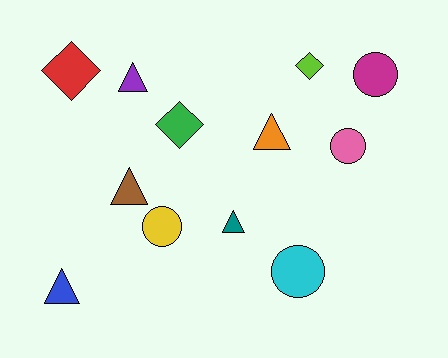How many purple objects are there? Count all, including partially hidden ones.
There is 1 purple object.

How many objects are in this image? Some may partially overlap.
There are 12 objects.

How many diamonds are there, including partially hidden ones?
There are 3 diamonds.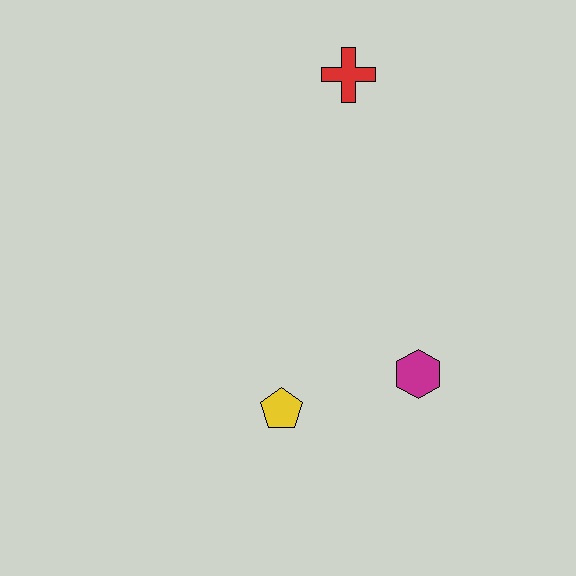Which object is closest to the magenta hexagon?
The yellow pentagon is closest to the magenta hexagon.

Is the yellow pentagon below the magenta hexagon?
Yes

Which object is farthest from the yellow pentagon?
The red cross is farthest from the yellow pentagon.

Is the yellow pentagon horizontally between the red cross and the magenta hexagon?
No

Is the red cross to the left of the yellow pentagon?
No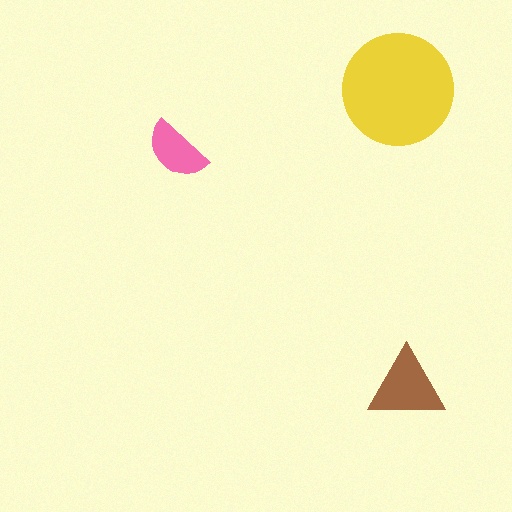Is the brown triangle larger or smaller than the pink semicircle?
Larger.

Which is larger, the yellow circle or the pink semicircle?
The yellow circle.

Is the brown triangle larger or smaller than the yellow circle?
Smaller.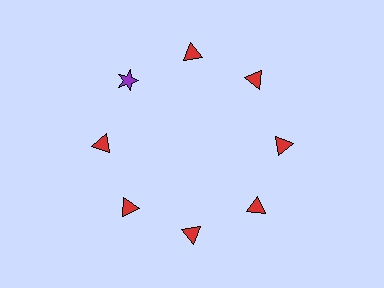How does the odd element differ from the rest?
It differs in both color (purple instead of red) and shape (star instead of triangle).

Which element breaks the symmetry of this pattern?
The purple star at roughly the 10 o'clock position breaks the symmetry. All other shapes are red triangles.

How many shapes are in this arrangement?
There are 8 shapes arranged in a ring pattern.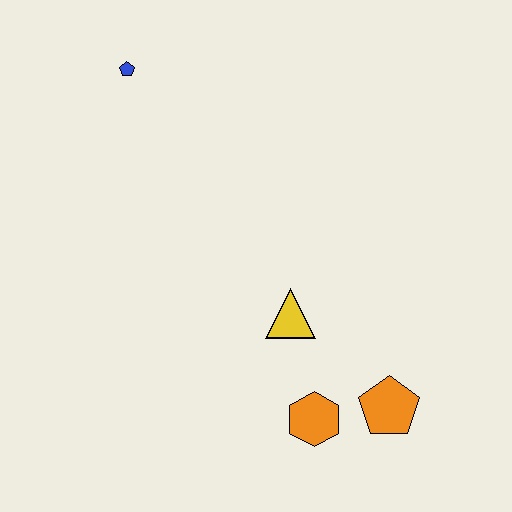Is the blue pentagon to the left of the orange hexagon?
Yes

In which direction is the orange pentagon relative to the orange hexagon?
The orange pentagon is to the right of the orange hexagon.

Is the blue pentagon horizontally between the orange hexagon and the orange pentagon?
No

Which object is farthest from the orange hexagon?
The blue pentagon is farthest from the orange hexagon.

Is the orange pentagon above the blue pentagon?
No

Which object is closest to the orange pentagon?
The orange hexagon is closest to the orange pentagon.